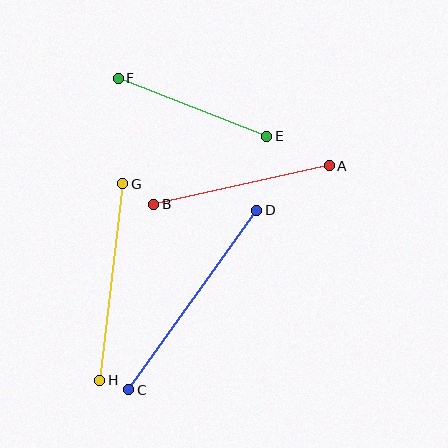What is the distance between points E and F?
The distance is approximately 160 pixels.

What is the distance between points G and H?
The distance is approximately 198 pixels.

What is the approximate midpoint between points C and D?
The midpoint is at approximately (193, 300) pixels.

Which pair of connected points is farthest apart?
Points C and D are farthest apart.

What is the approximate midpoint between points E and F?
The midpoint is at approximately (192, 107) pixels.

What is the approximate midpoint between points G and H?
The midpoint is at approximately (111, 282) pixels.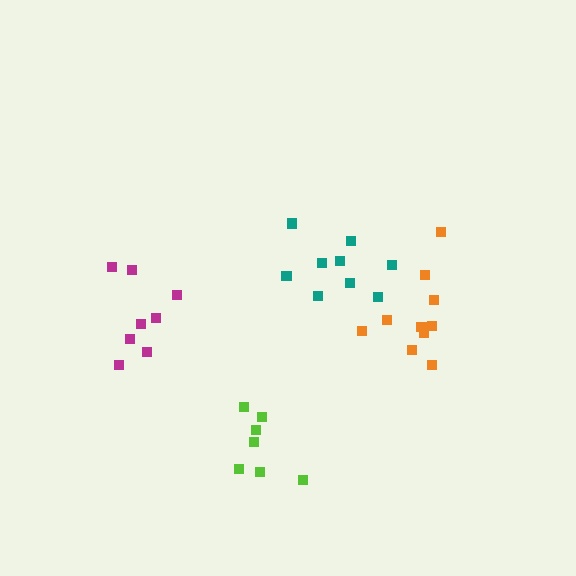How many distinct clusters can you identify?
There are 4 distinct clusters.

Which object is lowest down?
The lime cluster is bottommost.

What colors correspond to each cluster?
The clusters are colored: teal, lime, magenta, orange.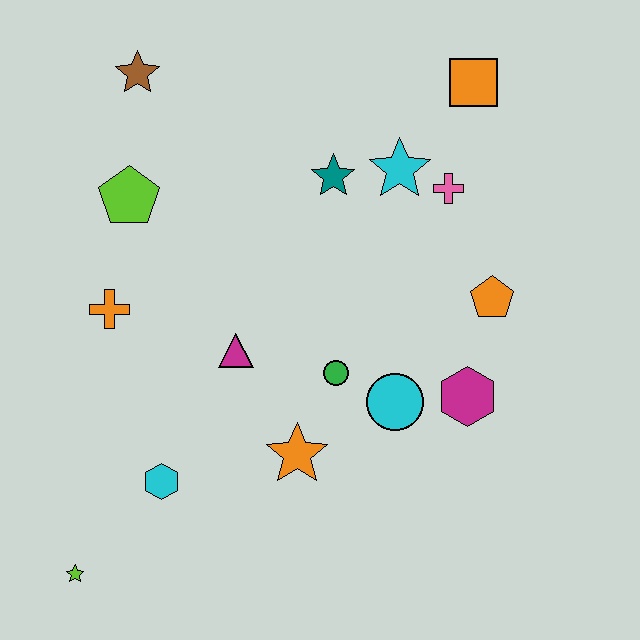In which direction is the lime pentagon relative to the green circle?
The lime pentagon is to the left of the green circle.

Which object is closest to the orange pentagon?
The magenta hexagon is closest to the orange pentagon.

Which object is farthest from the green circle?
The brown star is farthest from the green circle.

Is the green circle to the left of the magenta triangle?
No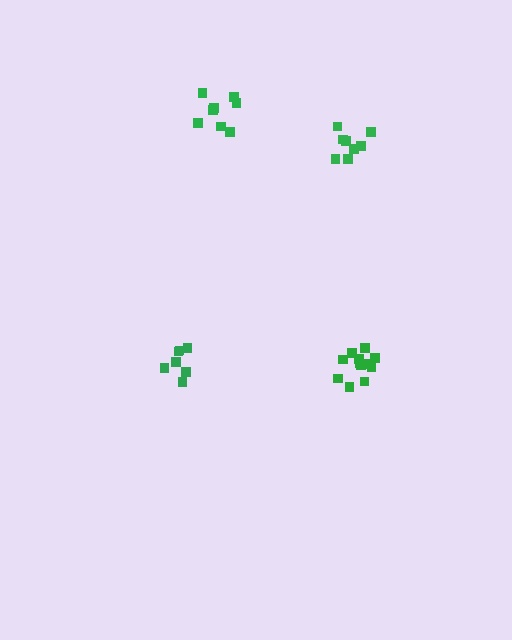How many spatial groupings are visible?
There are 4 spatial groupings.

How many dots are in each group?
Group 1: 12 dots, Group 2: 8 dots, Group 3: 8 dots, Group 4: 7 dots (35 total).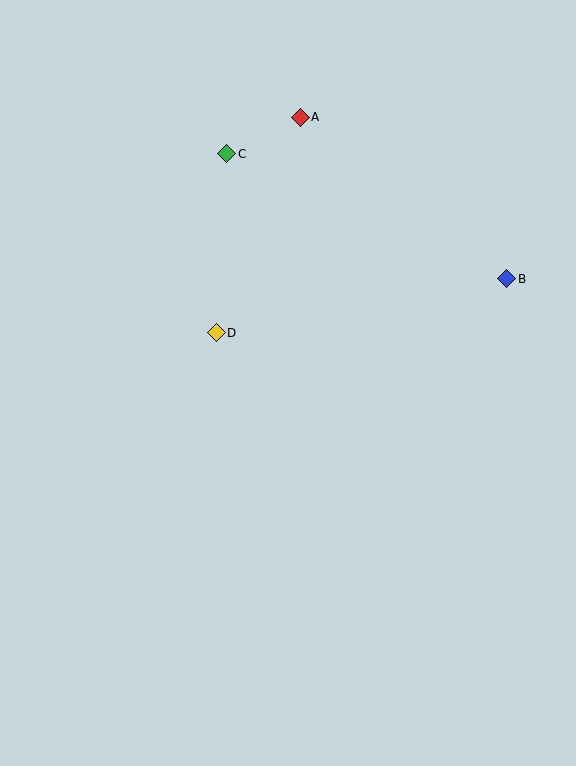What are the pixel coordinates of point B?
Point B is at (507, 279).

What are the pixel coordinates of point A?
Point A is at (300, 117).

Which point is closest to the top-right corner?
Point B is closest to the top-right corner.